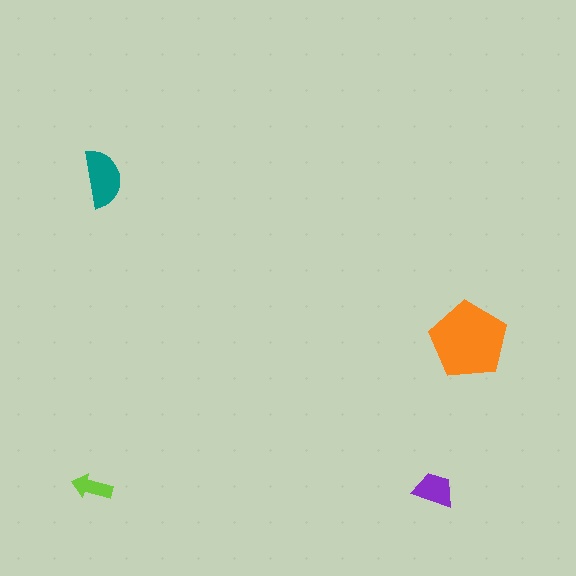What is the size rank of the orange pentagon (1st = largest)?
1st.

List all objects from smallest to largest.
The lime arrow, the purple trapezoid, the teal semicircle, the orange pentagon.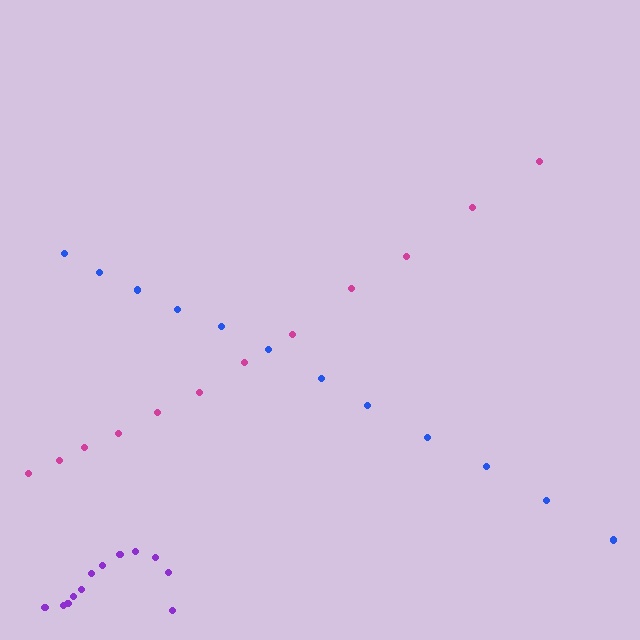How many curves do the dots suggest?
There are 3 distinct paths.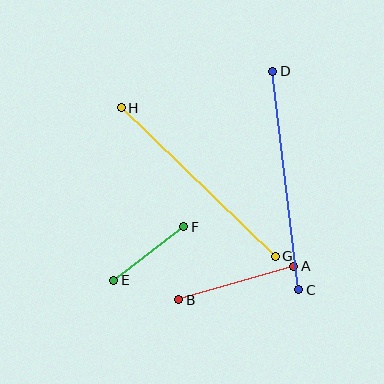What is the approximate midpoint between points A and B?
The midpoint is at approximately (236, 283) pixels.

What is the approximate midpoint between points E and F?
The midpoint is at approximately (149, 254) pixels.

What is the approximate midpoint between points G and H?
The midpoint is at approximately (198, 182) pixels.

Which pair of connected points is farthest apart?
Points C and D are farthest apart.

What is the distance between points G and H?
The distance is approximately 214 pixels.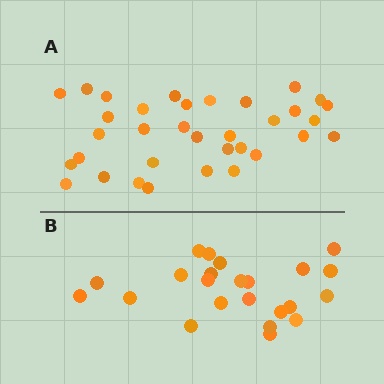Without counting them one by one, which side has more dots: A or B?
Region A (the top region) has more dots.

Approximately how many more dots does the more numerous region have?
Region A has roughly 12 or so more dots than region B.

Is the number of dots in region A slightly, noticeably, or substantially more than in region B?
Region A has substantially more. The ratio is roughly 1.5 to 1.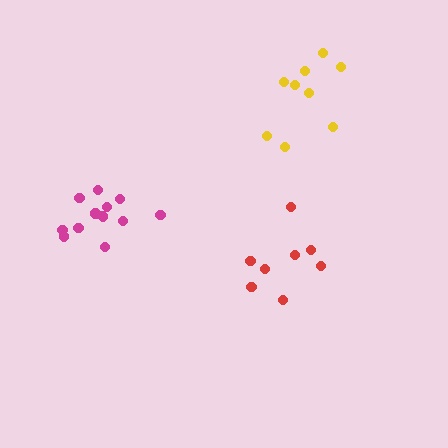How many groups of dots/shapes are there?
There are 3 groups.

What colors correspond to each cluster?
The clusters are colored: yellow, magenta, red.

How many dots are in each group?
Group 1: 9 dots, Group 2: 12 dots, Group 3: 8 dots (29 total).